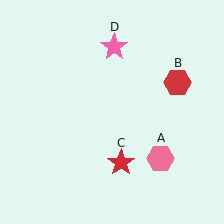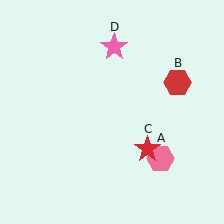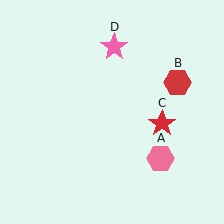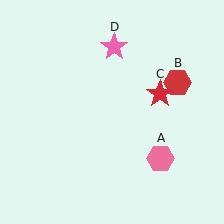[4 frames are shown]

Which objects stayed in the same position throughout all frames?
Pink hexagon (object A) and red hexagon (object B) and pink star (object D) remained stationary.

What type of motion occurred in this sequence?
The red star (object C) rotated counterclockwise around the center of the scene.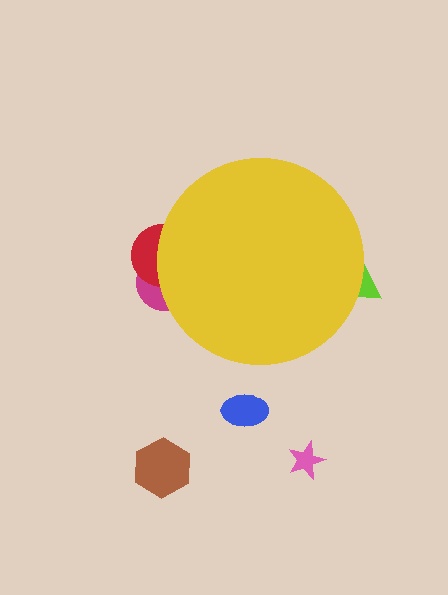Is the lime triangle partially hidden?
Yes, the lime triangle is partially hidden behind the yellow circle.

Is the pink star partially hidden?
No, the pink star is fully visible.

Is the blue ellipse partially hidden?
No, the blue ellipse is fully visible.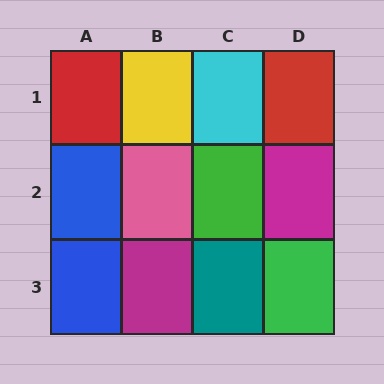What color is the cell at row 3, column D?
Green.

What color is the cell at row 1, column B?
Yellow.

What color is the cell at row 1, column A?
Red.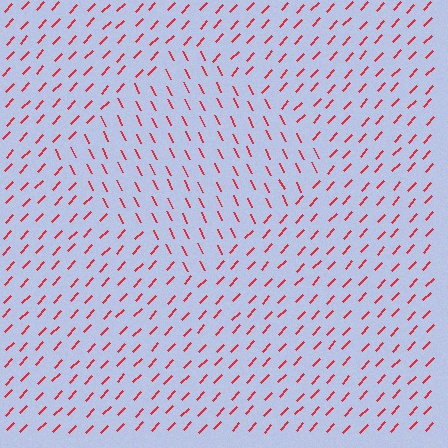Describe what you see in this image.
The image is filled with small red line segments. A diamond region in the image has lines oriented differently from the surrounding lines, creating a visible texture boundary.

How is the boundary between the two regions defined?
The boundary is defined purely by a change in line orientation (approximately 70 degrees difference). All lines are the same color and thickness.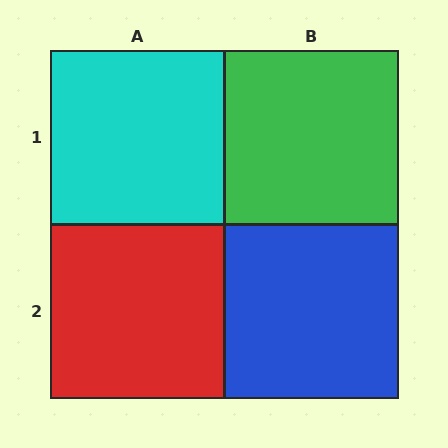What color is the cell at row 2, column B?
Blue.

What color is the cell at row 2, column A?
Red.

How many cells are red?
1 cell is red.